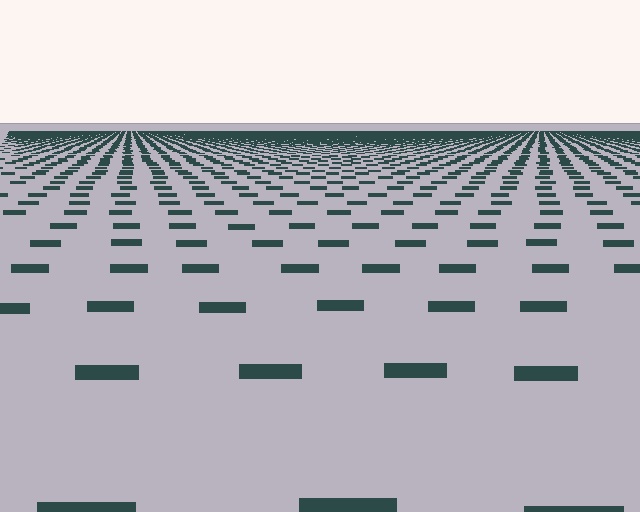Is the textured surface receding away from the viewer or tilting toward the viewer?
The surface is receding away from the viewer. Texture elements get smaller and denser toward the top.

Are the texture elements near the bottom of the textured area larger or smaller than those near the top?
Larger. Near the bottom, elements are closer to the viewer and appear at a bigger on-screen size.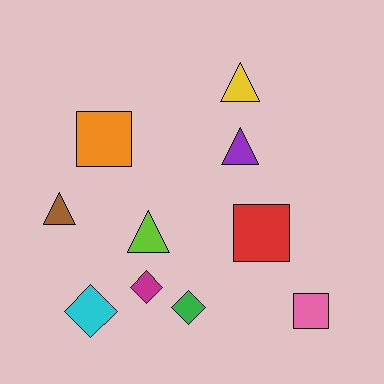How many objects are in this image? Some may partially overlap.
There are 10 objects.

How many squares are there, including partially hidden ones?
There are 3 squares.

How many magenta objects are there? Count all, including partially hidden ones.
There is 1 magenta object.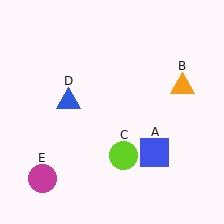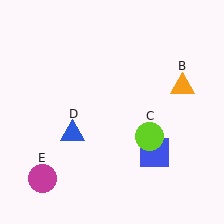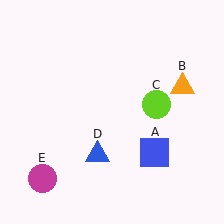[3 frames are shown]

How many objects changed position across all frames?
2 objects changed position: lime circle (object C), blue triangle (object D).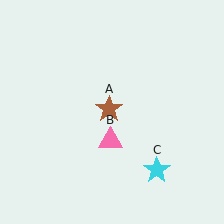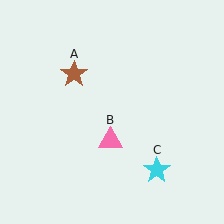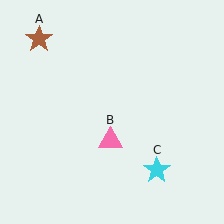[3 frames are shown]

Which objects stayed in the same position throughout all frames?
Pink triangle (object B) and cyan star (object C) remained stationary.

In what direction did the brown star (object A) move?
The brown star (object A) moved up and to the left.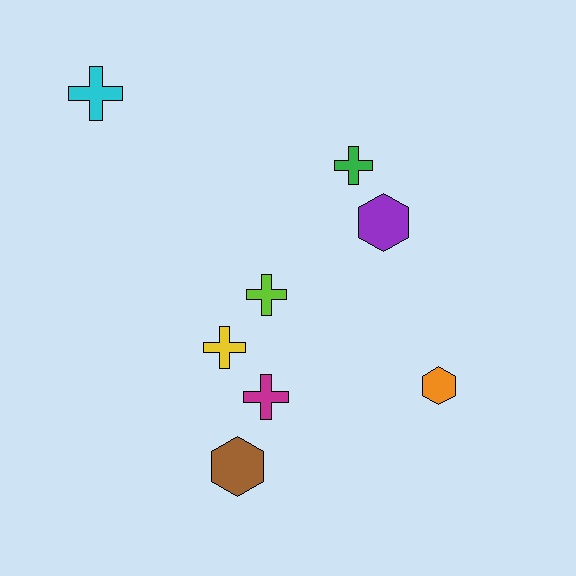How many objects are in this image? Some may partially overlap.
There are 8 objects.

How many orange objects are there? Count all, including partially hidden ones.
There is 1 orange object.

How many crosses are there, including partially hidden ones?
There are 5 crosses.